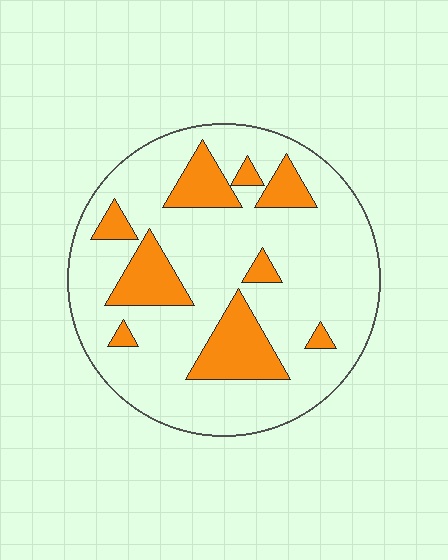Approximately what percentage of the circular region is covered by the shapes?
Approximately 20%.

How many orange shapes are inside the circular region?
9.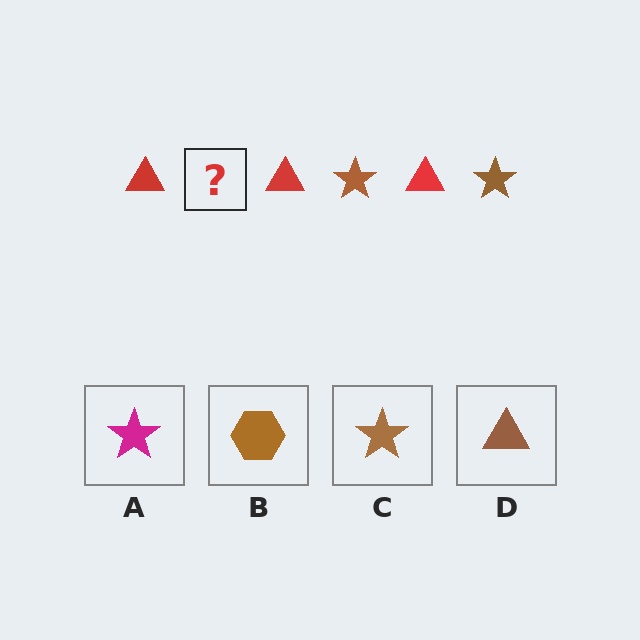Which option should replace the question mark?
Option C.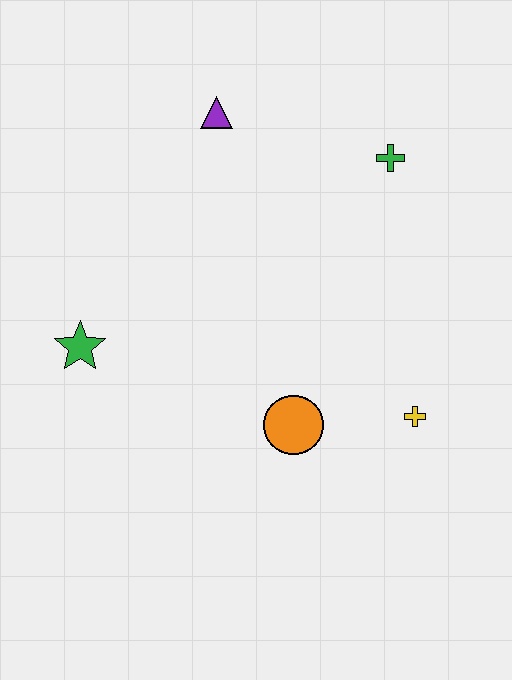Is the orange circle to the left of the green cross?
Yes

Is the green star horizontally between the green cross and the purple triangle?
No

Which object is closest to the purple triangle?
The green cross is closest to the purple triangle.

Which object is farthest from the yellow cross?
The purple triangle is farthest from the yellow cross.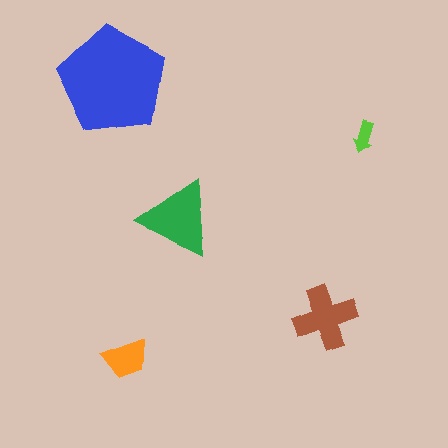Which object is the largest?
The blue pentagon.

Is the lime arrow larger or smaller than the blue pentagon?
Smaller.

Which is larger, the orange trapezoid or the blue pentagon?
The blue pentagon.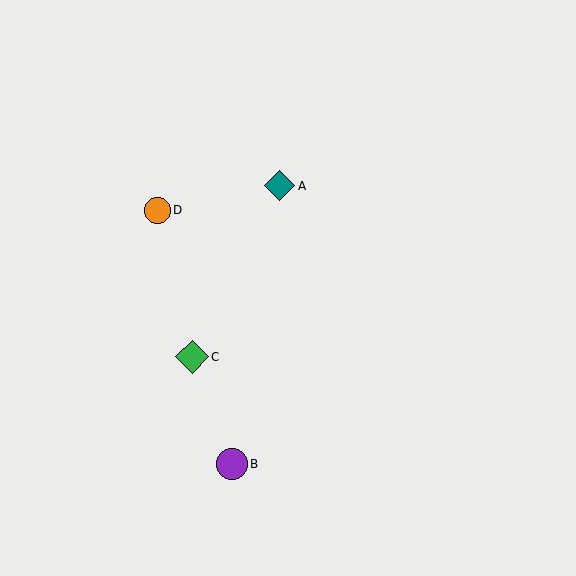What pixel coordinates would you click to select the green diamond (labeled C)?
Click at (192, 357) to select the green diamond C.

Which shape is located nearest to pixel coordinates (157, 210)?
The orange circle (labeled D) at (157, 210) is nearest to that location.